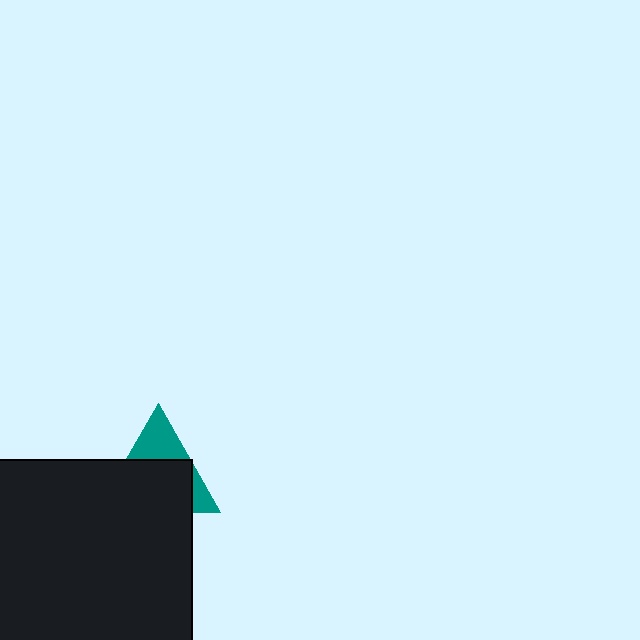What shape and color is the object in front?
The object in front is a black rectangle.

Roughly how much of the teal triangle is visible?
A small part of it is visible (roughly 36%).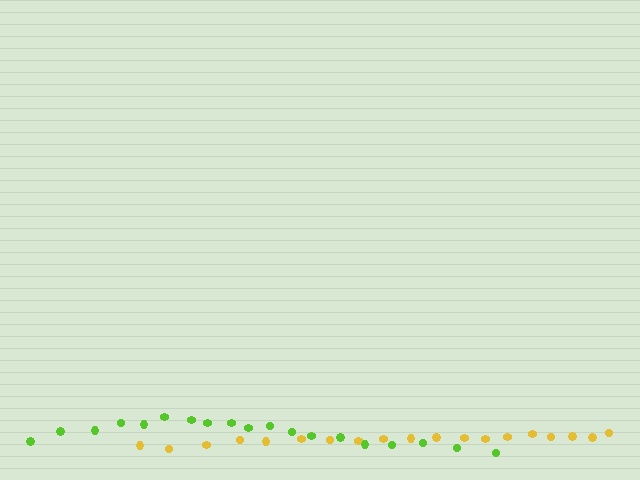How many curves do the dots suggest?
There are 2 distinct paths.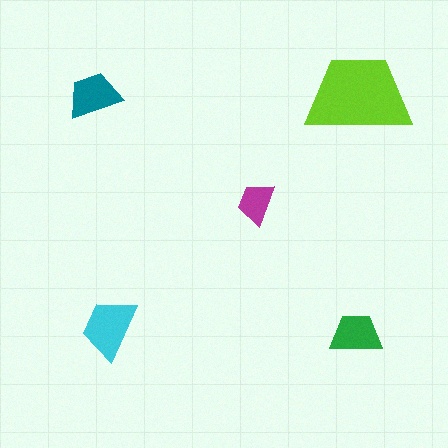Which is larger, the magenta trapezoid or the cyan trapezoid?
The cyan one.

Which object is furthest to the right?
The lime trapezoid is rightmost.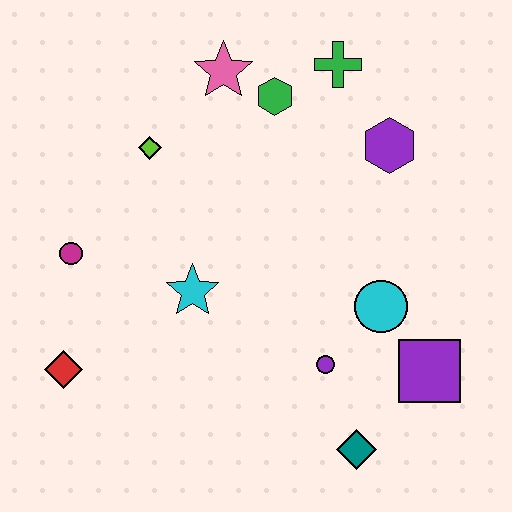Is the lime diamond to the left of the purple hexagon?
Yes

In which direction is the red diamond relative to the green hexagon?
The red diamond is below the green hexagon.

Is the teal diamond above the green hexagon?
No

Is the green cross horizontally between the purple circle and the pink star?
No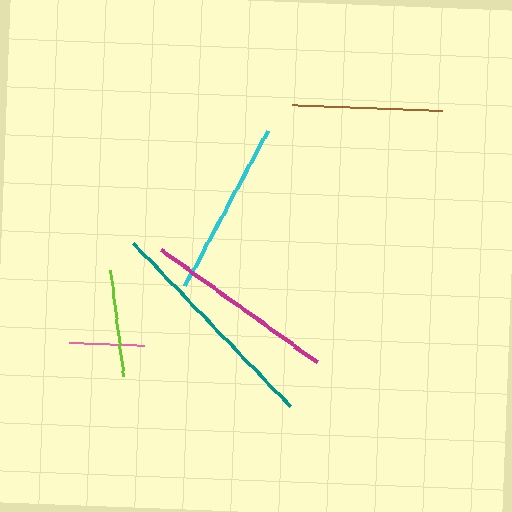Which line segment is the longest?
The teal line is the longest at approximately 226 pixels.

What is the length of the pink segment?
The pink segment is approximately 76 pixels long.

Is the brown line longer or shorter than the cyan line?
The cyan line is longer than the brown line.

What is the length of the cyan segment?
The cyan segment is approximately 176 pixels long.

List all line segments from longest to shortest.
From longest to shortest: teal, magenta, cyan, brown, lime, pink.